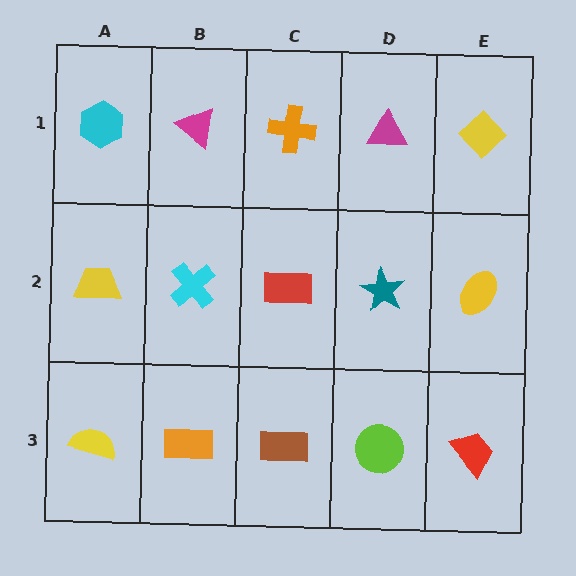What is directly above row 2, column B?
A magenta triangle.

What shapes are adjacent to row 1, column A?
A yellow trapezoid (row 2, column A), a magenta triangle (row 1, column B).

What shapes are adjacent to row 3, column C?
A red rectangle (row 2, column C), an orange rectangle (row 3, column B), a lime circle (row 3, column D).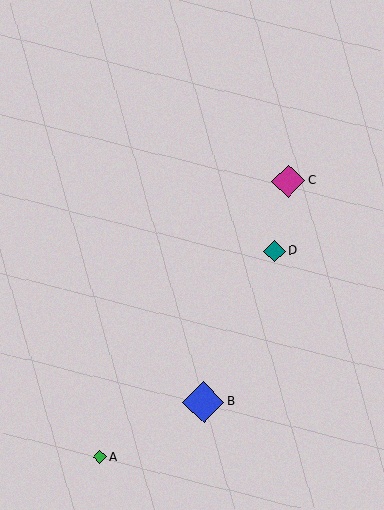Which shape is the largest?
The blue diamond (labeled B) is the largest.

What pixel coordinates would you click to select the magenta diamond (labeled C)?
Click at (288, 181) to select the magenta diamond C.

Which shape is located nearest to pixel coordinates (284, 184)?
The magenta diamond (labeled C) at (288, 181) is nearest to that location.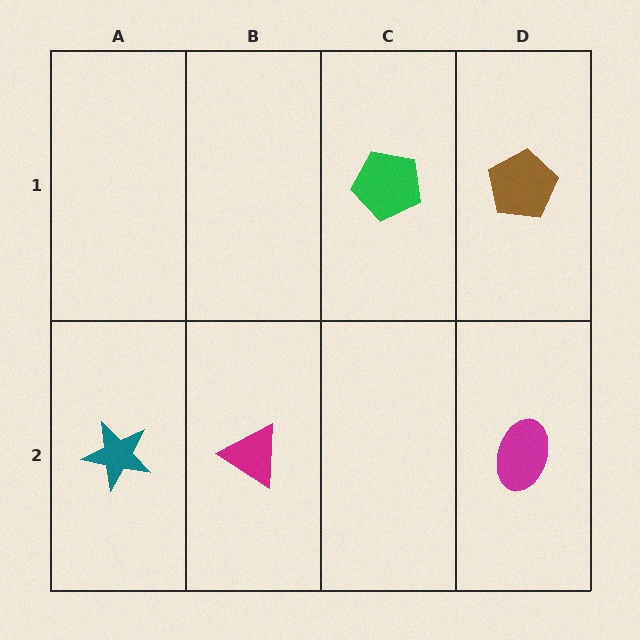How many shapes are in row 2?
3 shapes.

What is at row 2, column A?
A teal star.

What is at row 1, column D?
A brown pentagon.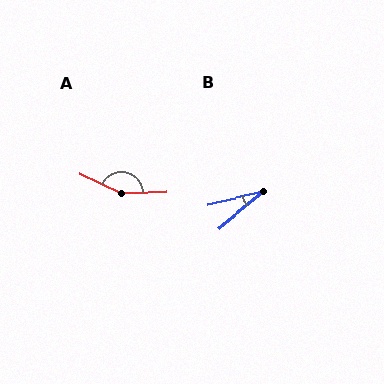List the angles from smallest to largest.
B (27°), A (155°).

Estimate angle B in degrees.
Approximately 27 degrees.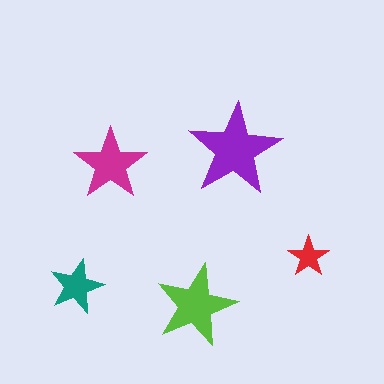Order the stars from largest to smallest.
the purple one, the lime one, the magenta one, the teal one, the red one.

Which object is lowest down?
The lime star is bottommost.